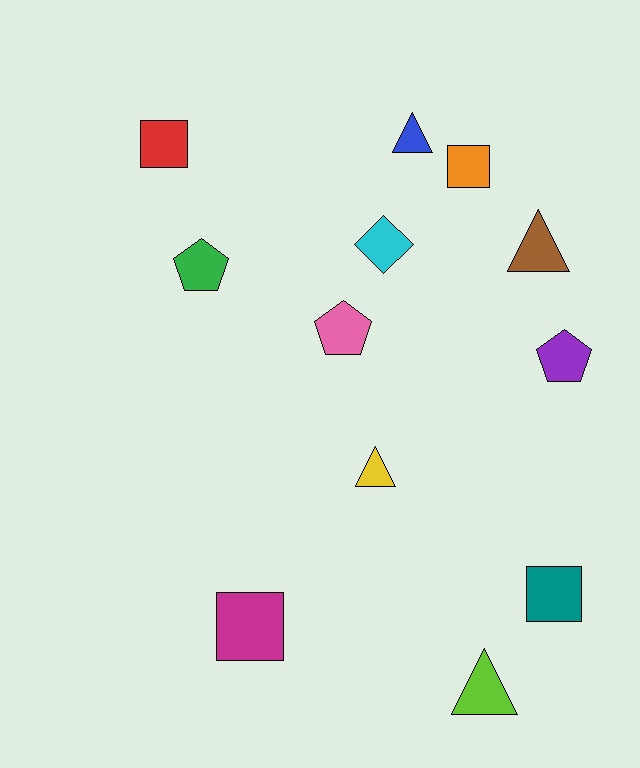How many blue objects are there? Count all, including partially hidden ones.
There is 1 blue object.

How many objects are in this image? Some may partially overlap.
There are 12 objects.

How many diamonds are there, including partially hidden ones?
There is 1 diamond.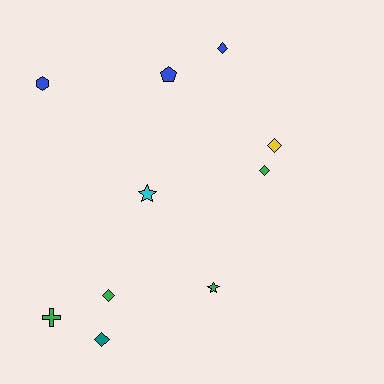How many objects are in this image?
There are 10 objects.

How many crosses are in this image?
There is 1 cross.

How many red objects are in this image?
There are no red objects.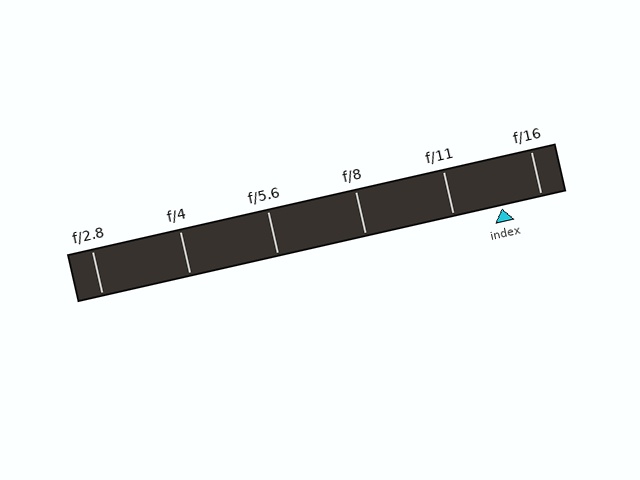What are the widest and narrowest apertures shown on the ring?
The widest aperture shown is f/2.8 and the narrowest is f/16.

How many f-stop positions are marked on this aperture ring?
There are 6 f-stop positions marked.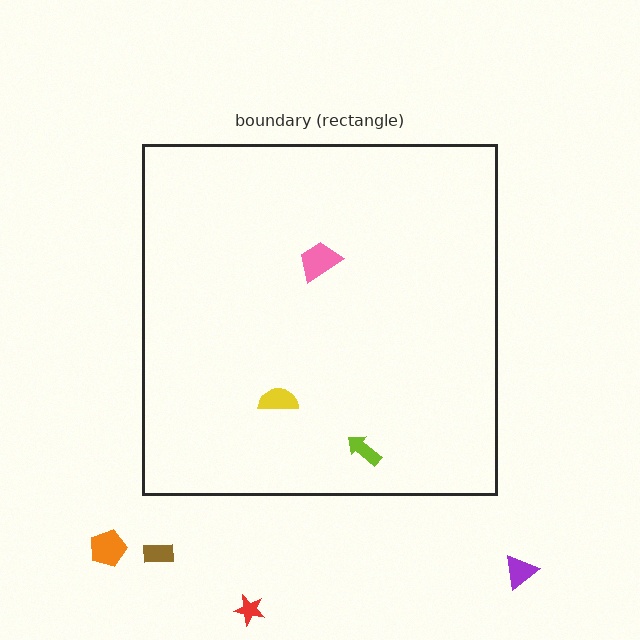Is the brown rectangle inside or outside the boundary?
Outside.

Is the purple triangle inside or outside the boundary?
Outside.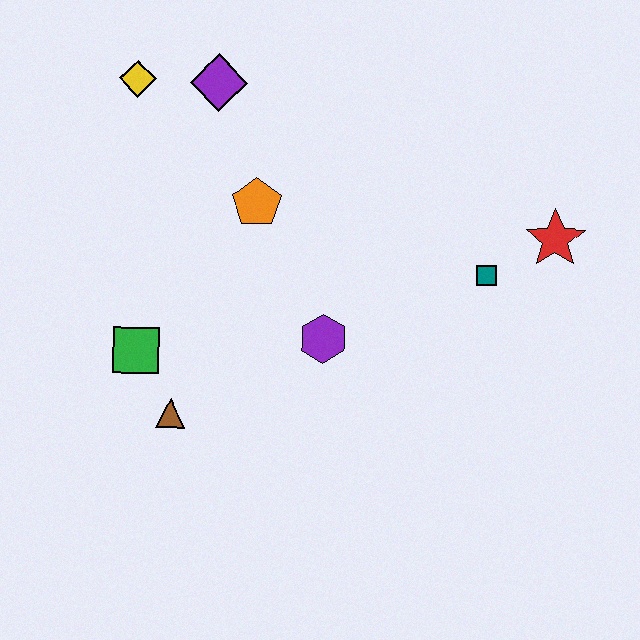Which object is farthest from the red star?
The yellow diamond is farthest from the red star.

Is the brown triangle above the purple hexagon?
No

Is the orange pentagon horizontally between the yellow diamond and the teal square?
Yes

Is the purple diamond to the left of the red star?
Yes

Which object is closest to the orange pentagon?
The purple diamond is closest to the orange pentagon.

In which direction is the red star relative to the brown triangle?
The red star is to the right of the brown triangle.